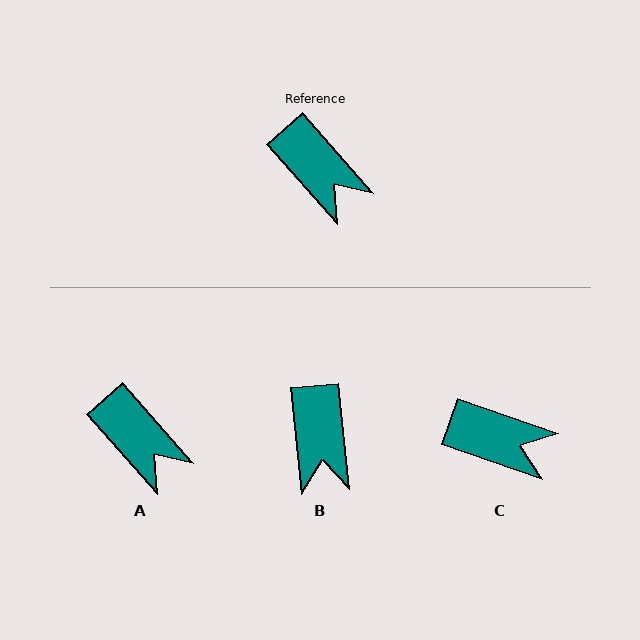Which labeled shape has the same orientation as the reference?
A.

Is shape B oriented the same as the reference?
No, it is off by about 36 degrees.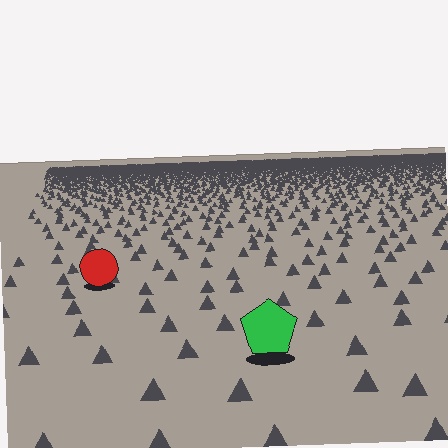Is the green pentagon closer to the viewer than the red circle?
Yes. The green pentagon is closer — you can tell from the texture gradient: the ground texture is coarser near it.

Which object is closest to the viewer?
The green pentagon is closest. The texture marks near it are larger and more spread out.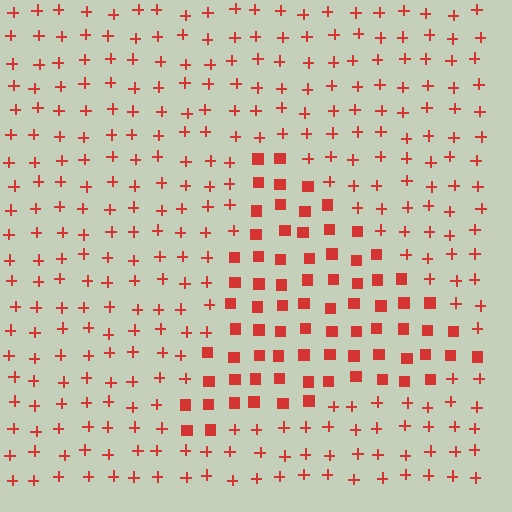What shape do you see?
I see a triangle.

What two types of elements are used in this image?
The image uses squares inside the triangle region and plus signs outside it.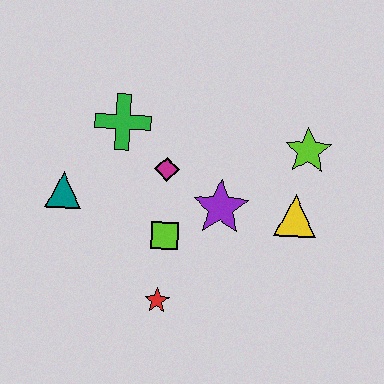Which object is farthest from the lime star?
The teal triangle is farthest from the lime star.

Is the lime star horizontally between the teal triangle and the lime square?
No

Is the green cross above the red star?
Yes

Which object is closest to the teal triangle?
The green cross is closest to the teal triangle.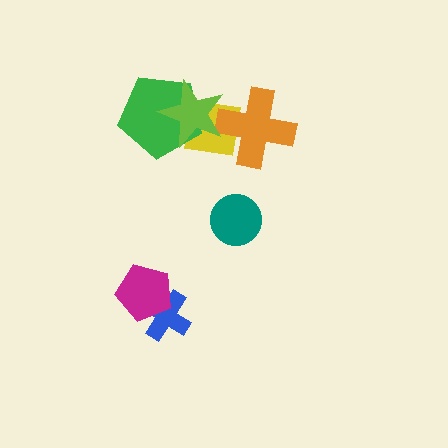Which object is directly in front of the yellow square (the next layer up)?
The green pentagon is directly in front of the yellow square.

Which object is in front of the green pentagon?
The lime star is in front of the green pentagon.